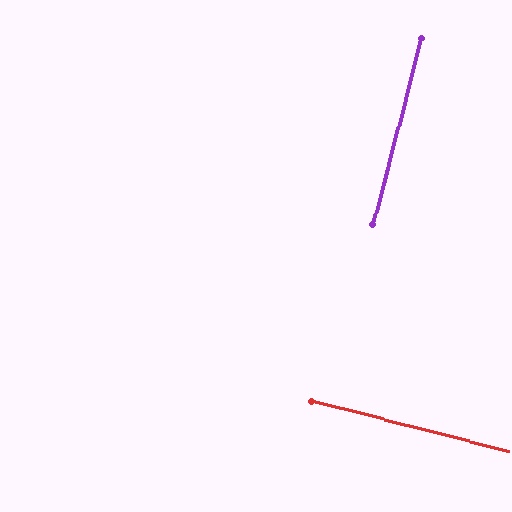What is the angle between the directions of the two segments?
Approximately 90 degrees.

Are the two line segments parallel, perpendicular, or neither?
Perpendicular — they meet at approximately 90°.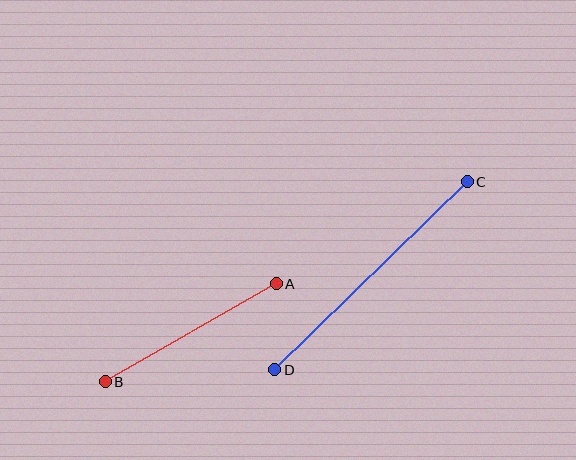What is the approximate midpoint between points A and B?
The midpoint is at approximately (191, 333) pixels.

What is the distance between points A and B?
The distance is approximately 197 pixels.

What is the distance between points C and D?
The distance is approximately 269 pixels.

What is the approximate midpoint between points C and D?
The midpoint is at approximately (371, 276) pixels.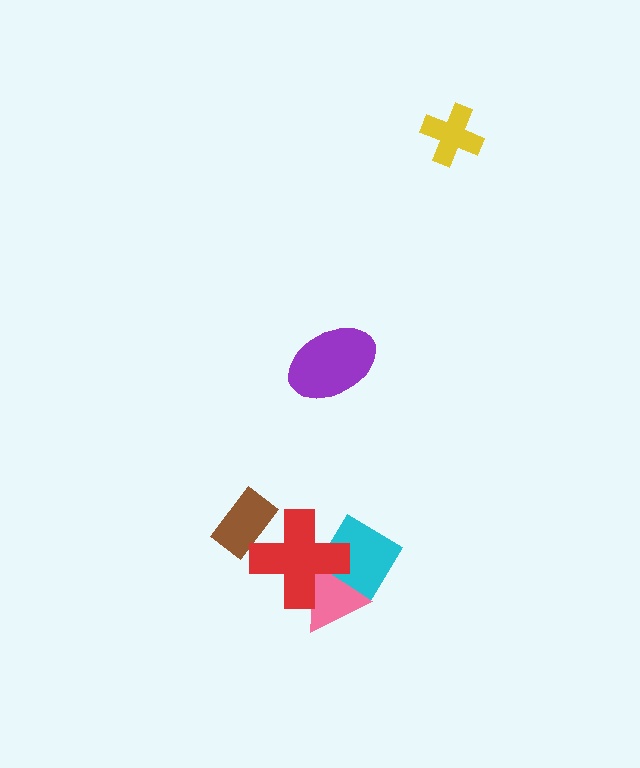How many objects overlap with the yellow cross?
0 objects overlap with the yellow cross.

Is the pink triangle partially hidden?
Yes, it is partially covered by another shape.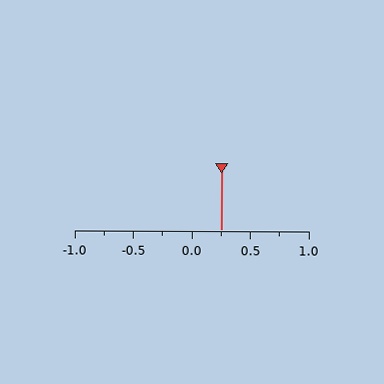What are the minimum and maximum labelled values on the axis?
The axis runs from -1.0 to 1.0.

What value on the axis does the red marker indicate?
The marker indicates approximately 0.25.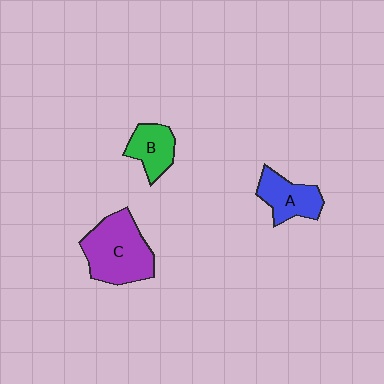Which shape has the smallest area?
Shape B (green).